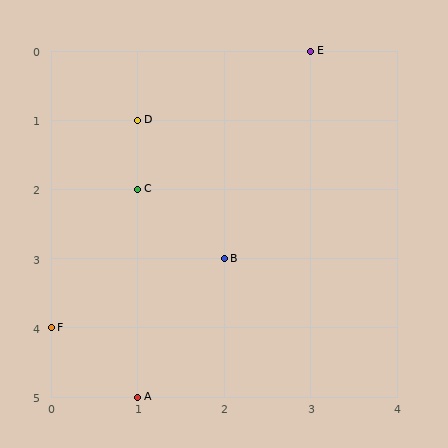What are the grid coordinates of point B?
Point B is at grid coordinates (2, 3).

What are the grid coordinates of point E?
Point E is at grid coordinates (3, 0).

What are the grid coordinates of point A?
Point A is at grid coordinates (1, 5).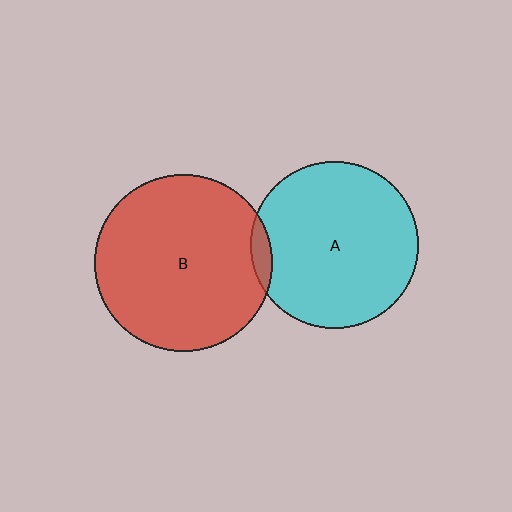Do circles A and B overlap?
Yes.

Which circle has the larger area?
Circle B (red).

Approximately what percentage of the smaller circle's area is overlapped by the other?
Approximately 5%.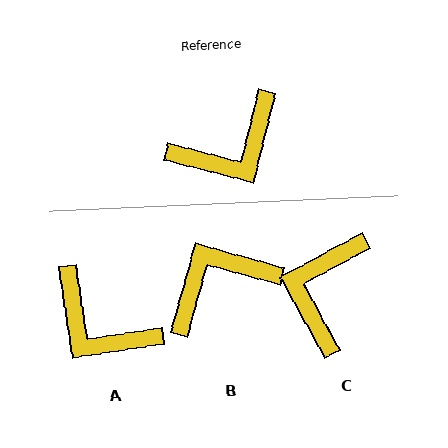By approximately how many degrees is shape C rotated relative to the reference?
Approximately 137 degrees clockwise.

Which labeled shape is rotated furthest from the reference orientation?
B, about 178 degrees away.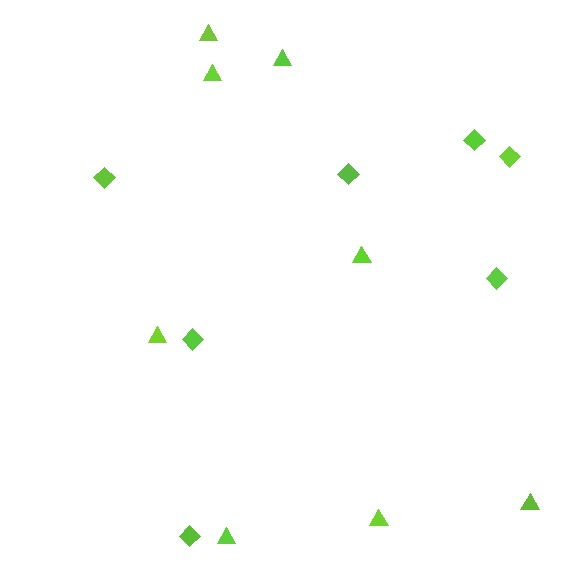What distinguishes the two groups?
There are 2 groups: one group of triangles (8) and one group of diamonds (7).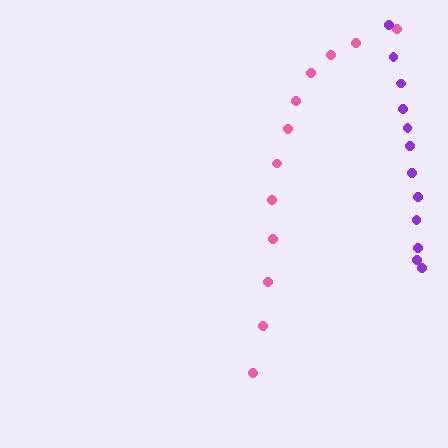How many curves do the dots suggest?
There are 2 distinct paths.